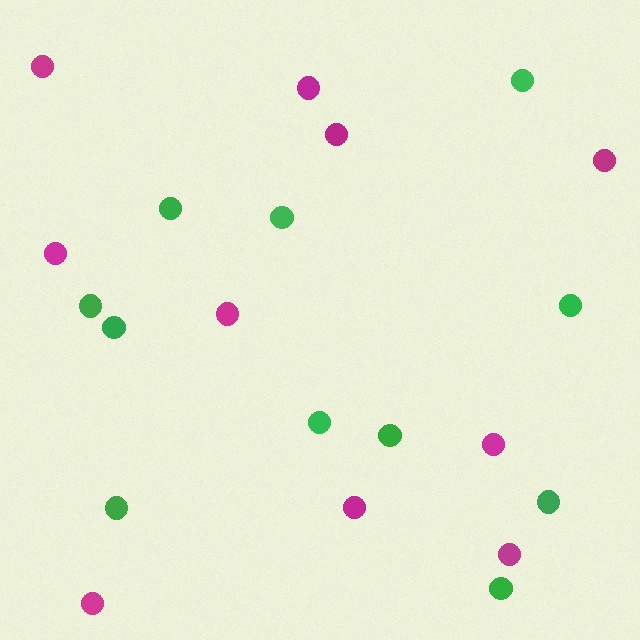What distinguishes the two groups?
There are 2 groups: one group of green circles (11) and one group of magenta circles (10).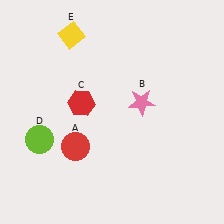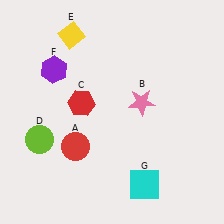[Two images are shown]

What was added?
A purple hexagon (F), a cyan square (G) were added in Image 2.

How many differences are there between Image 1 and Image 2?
There are 2 differences between the two images.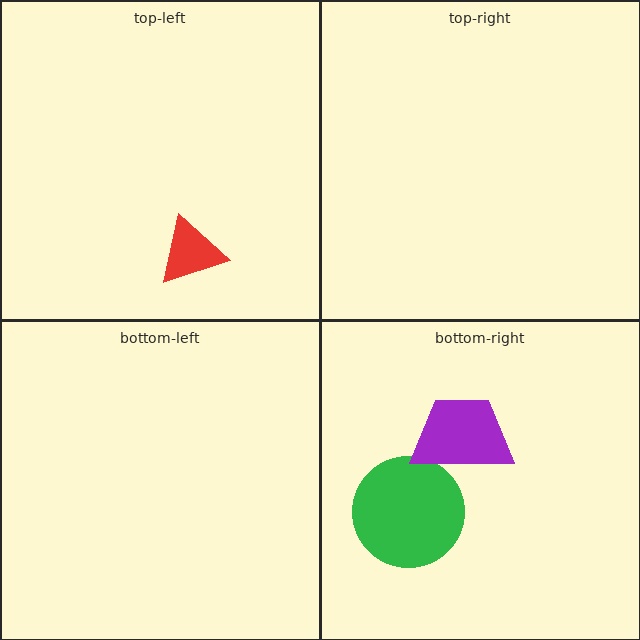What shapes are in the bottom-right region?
The green circle, the purple trapezoid.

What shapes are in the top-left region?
The red triangle.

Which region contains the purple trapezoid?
The bottom-right region.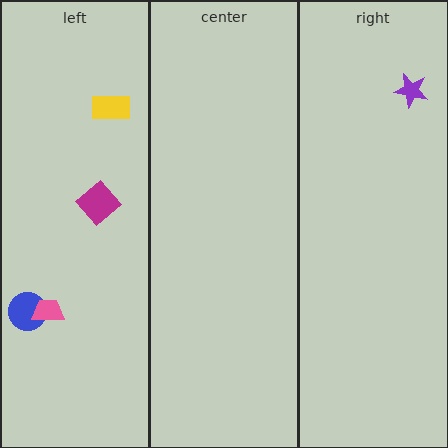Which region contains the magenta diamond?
The left region.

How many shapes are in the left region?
4.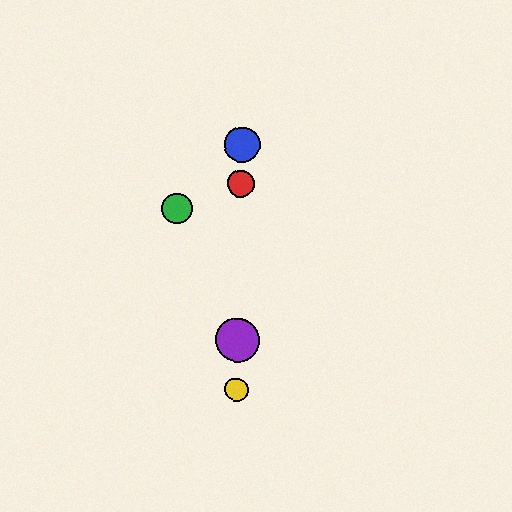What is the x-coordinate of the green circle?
The green circle is at x≈177.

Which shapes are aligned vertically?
The red circle, the blue circle, the yellow circle, the purple circle are aligned vertically.